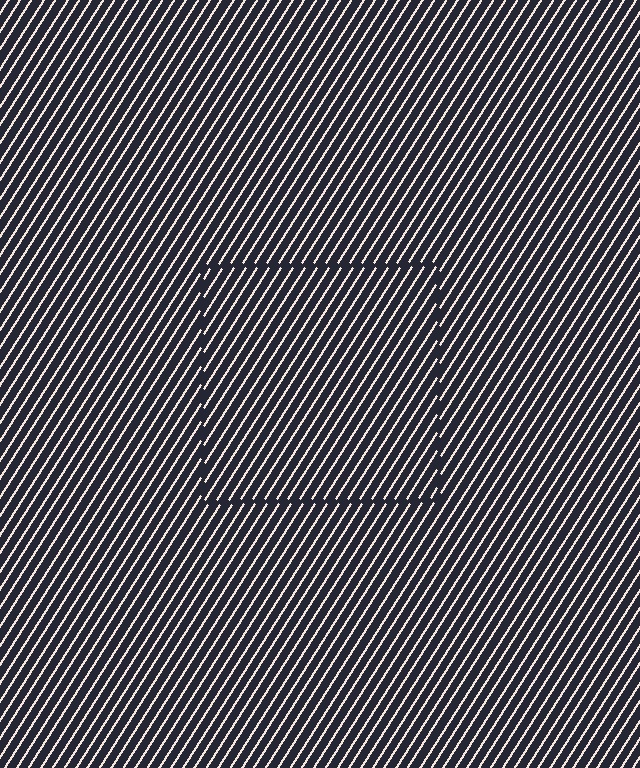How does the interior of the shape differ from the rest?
The interior of the shape contains the same grating, shifted by half a period — the contour is defined by the phase discontinuity where line-ends from the inner and outer gratings abut.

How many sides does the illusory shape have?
4 sides — the line-ends trace a square.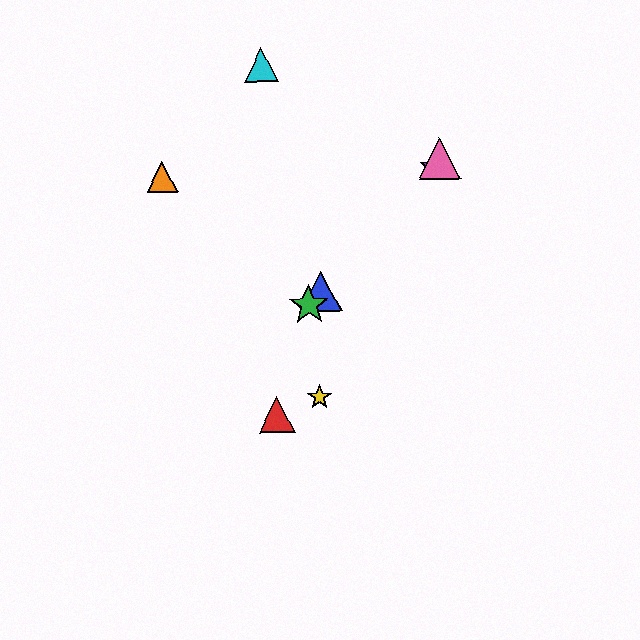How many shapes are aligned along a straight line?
4 shapes (the blue triangle, the green star, the purple star, the pink triangle) are aligned along a straight line.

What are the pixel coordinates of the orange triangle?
The orange triangle is at (162, 177).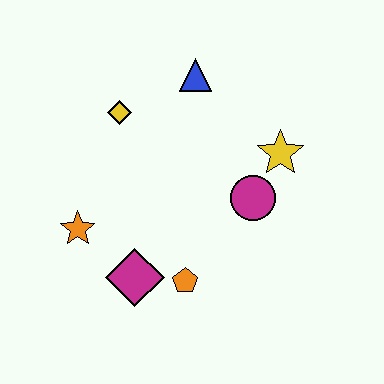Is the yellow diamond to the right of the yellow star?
No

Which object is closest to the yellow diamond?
The blue triangle is closest to the yellow diamond.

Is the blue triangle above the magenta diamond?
Yes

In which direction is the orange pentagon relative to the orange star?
The orange pentagon is to the right of the orange star.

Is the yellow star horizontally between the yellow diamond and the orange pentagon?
No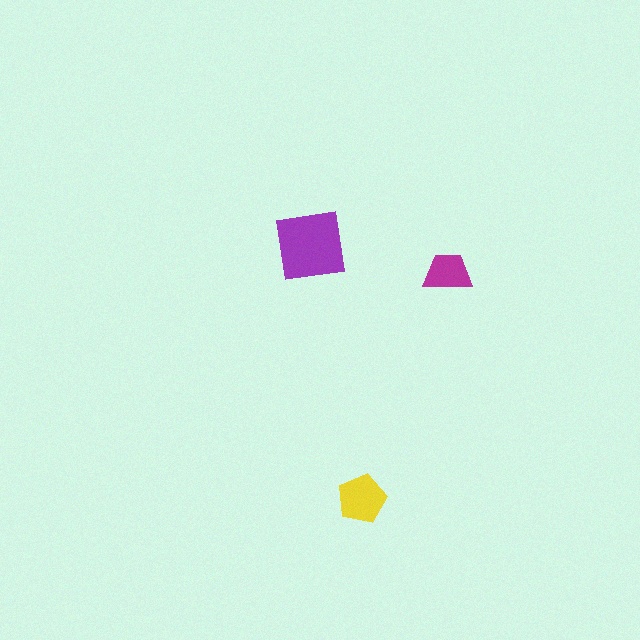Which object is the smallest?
The magenta trapezoid.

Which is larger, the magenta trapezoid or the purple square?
The purple square.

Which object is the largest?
The purple square.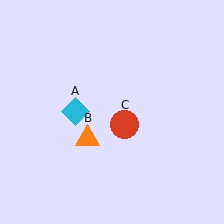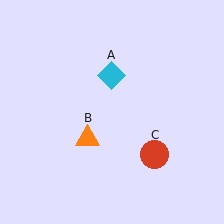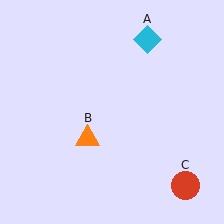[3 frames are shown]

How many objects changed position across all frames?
2 objects changed position: cyan diamond (object A), red circle (object C).